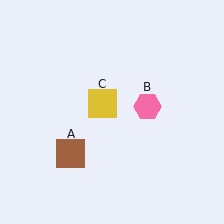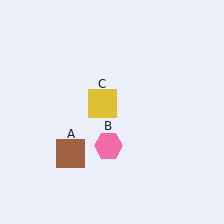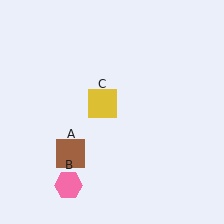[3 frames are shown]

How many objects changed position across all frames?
1 object changed position: pink hexagon (object B).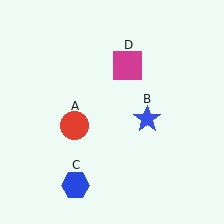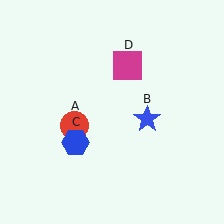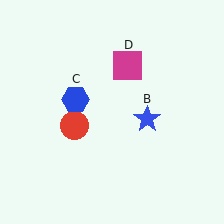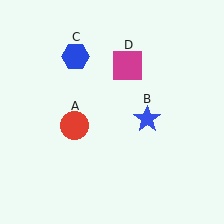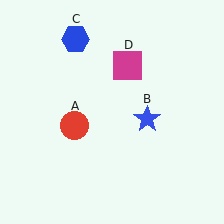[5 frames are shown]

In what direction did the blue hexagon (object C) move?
The blue hexagon (object C) moved up.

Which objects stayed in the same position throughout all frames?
Red circle (object A) and blue star (object B) and magenta square (object D) remained stationary.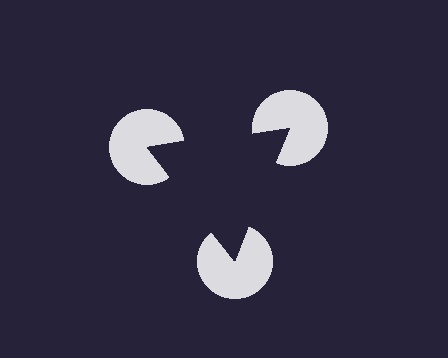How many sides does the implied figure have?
3 sides.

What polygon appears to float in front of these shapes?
An illusory triangle — its edges are inferred from the aligned wedge cuts in the pac-man discs, not physically drawn.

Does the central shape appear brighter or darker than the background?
It typically appears slightly darker than the background, even though no actual brightness change is drawn.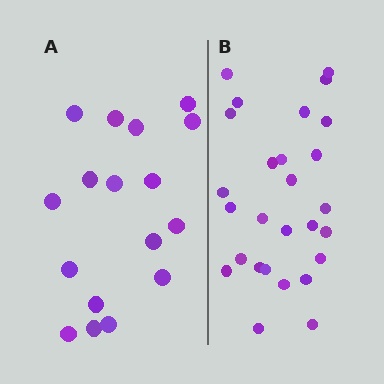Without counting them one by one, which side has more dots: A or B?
Region B (the right region) has more dots.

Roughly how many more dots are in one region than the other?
Region B has roughly 10 or so more dots than region A.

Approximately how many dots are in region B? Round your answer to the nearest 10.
About 30 dots. (The exact count is 27, which rounds to 30.)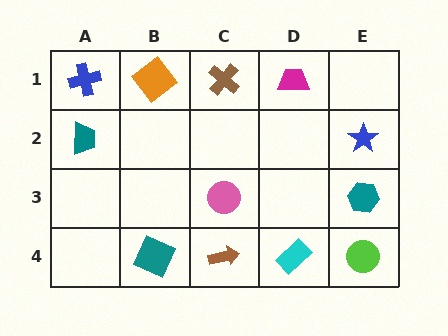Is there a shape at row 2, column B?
No, that cell is empty.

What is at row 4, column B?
A teal square.